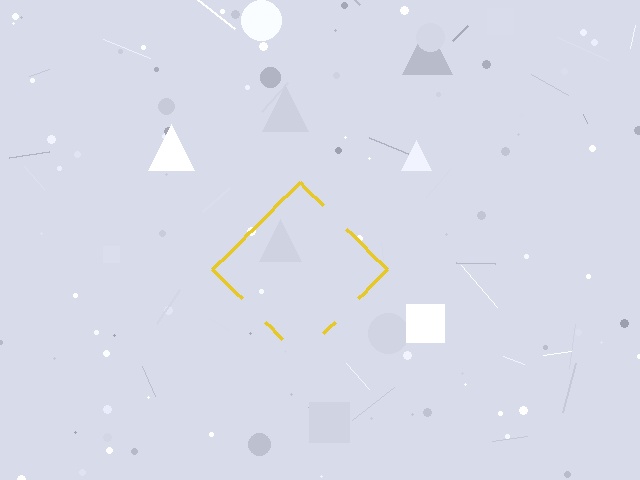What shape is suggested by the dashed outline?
The dashed outline suggests a diamond.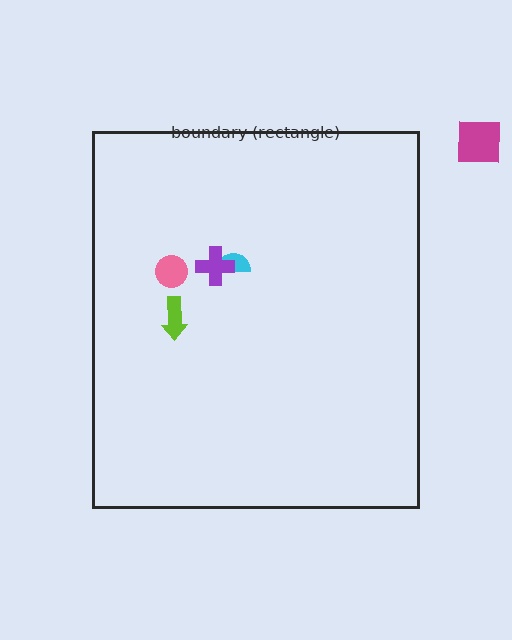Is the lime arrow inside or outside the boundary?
Inside.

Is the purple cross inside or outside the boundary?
Inside.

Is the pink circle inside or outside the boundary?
Inside.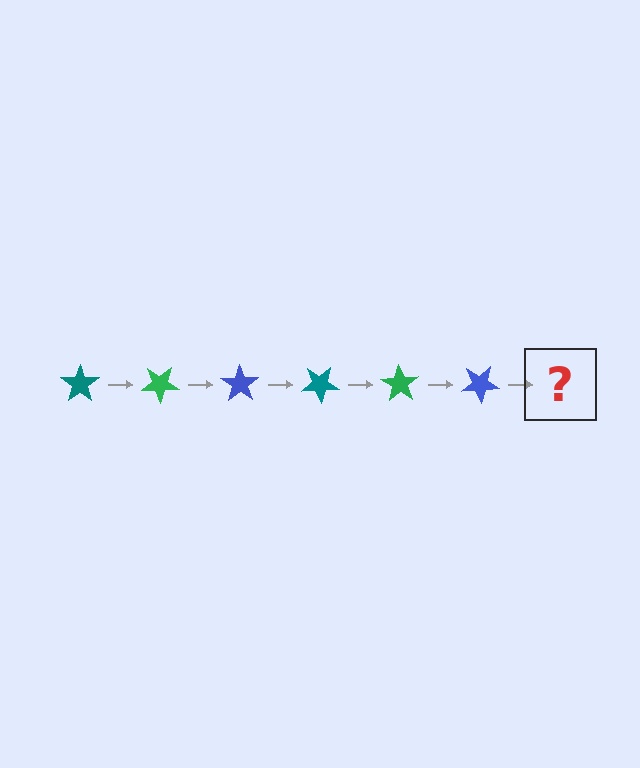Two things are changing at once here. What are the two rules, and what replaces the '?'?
The two rules are that it rotates 35 degrees each step and the color cycles through teal, green, and blue. The '?' should be a teal star, rotated 210 degrees from the start.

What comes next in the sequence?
The next element should be a teal star, rotated 210 degrees from the start.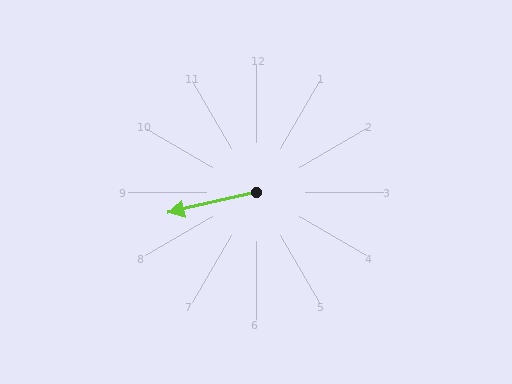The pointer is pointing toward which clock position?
Roughly 9 o'clock.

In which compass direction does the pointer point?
West.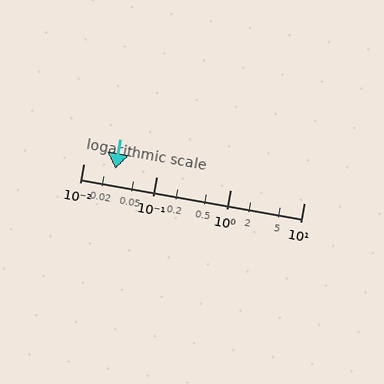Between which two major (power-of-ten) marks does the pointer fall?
The pointer is between 0.01 and 0.1.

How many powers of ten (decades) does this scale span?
The scale spans 3 decades, from 0.01 to 10.